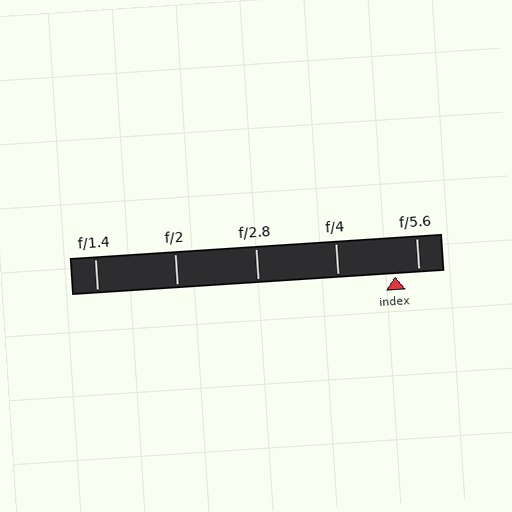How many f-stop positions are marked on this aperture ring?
There are 5 f-stop positions marked.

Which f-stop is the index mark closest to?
The index mark is closest to f/5.6.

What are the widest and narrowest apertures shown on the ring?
The widest aperture shown is f/1.4 and the narrowest is f/5.6.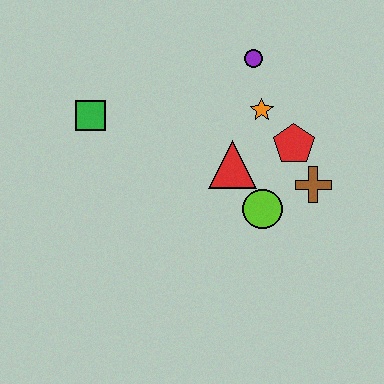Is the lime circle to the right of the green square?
Yes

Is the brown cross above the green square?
No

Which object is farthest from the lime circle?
The green square is farthest from the lime circle.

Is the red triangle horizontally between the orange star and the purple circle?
No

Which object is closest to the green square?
The red triangle is closest to the green square.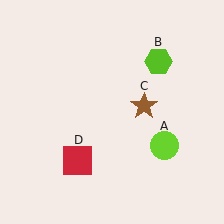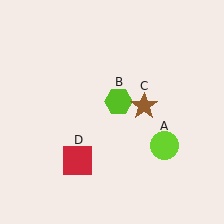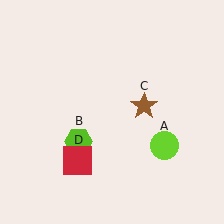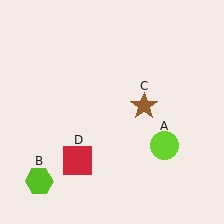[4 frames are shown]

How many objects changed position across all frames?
1 object changed position: lime hexagon (object B).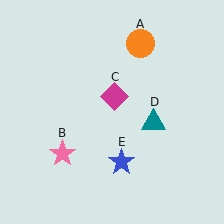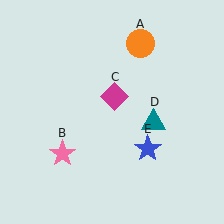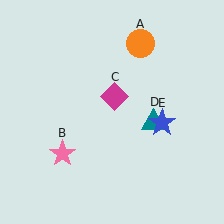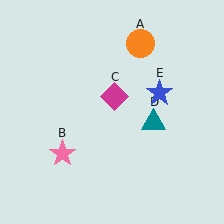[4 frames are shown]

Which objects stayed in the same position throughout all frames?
Orange circle (object A) and pink star (object B) and magenta diamond (object C) and teal triangle (object D) remained stationary.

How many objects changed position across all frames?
1 object changed position: blue star (object E).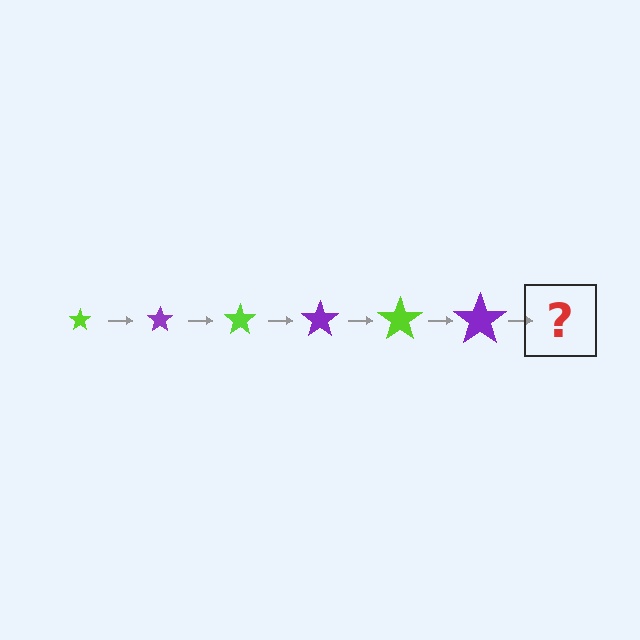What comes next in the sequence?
The next element should be a lime star, larger than the previous one.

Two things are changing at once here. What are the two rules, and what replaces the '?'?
The two rules are that the star grows larger each step and the color cycles through lime and purple. The '?' should be a lime star, larger than the previous one.